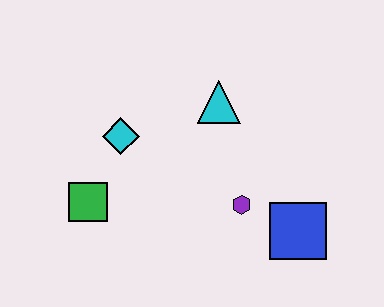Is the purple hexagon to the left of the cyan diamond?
No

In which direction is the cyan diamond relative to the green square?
The cyan diamond is above the green square.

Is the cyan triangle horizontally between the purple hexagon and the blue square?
No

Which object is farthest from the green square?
The blue square is farthest from the green square.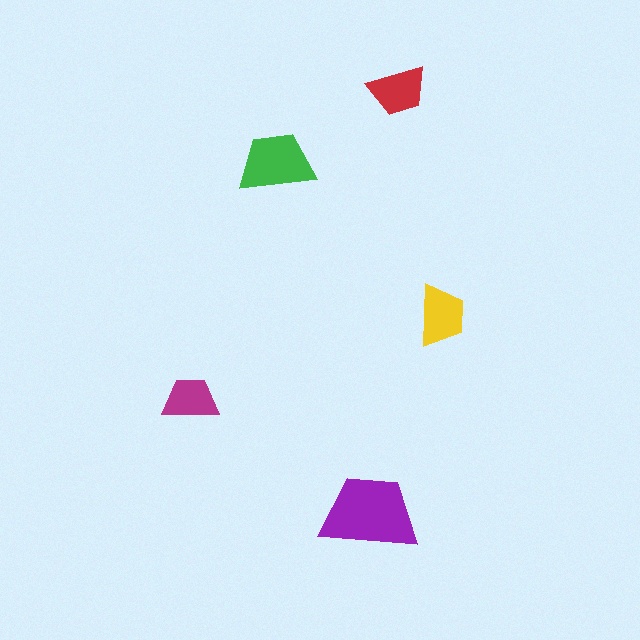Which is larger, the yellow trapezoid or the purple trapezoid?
The purple one.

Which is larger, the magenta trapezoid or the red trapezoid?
The red one.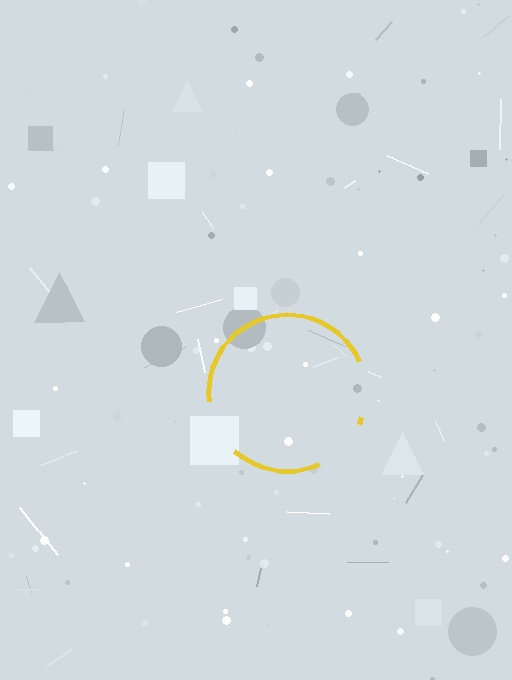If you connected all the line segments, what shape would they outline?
They would outline a circle.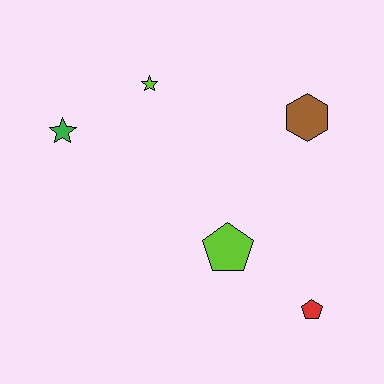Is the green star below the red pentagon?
No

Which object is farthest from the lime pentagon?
The green star is farthest from the lime pentagon.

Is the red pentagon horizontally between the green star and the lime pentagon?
No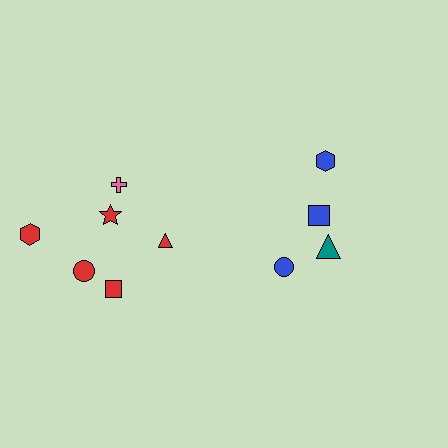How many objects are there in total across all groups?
There are 10 objects.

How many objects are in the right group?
There are 4 objects.